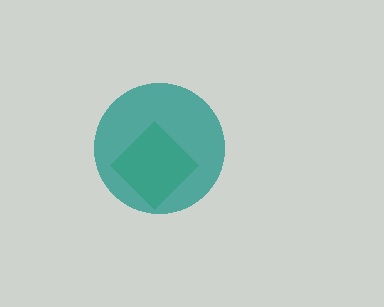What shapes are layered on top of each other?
The layered shapes are: a green diamond, a teal circle.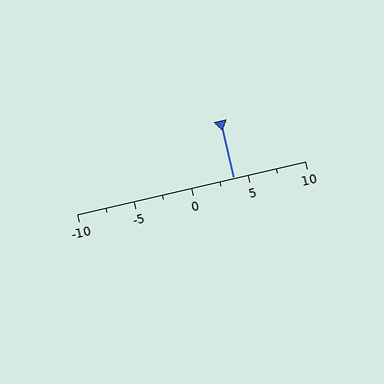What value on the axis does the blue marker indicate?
The marker indicates approximately 3.8.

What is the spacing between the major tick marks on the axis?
The major ticks are spaced 5 apart.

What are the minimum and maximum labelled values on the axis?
The axis runs from -10 to 10.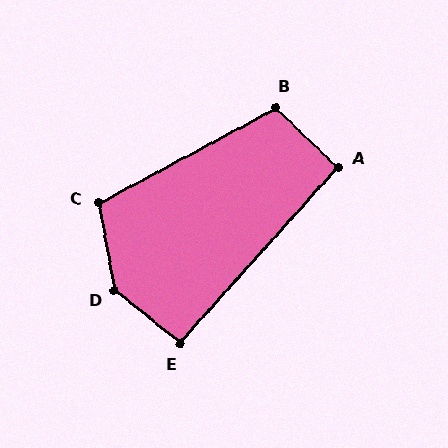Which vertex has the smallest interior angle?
A, at approximately 92 degrees.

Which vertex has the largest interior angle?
D, at approximately 140 degrees.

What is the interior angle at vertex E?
Approximately 93 degrees (approximately right).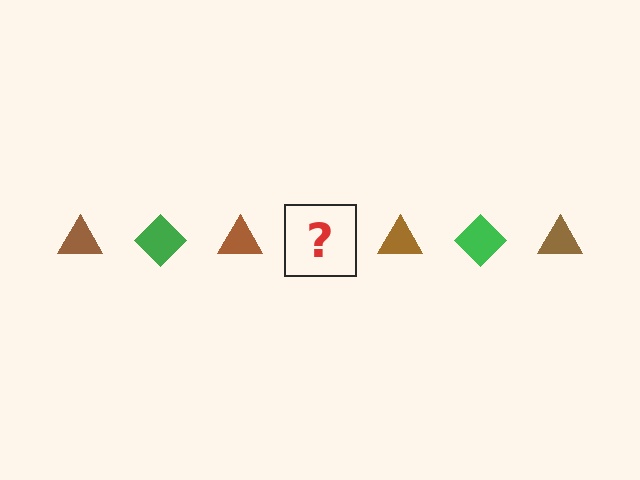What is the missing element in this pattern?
The missing element is a green diamond.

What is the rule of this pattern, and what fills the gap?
The rule is that the pattern alternates between brown triangle and green diamond. The gap should be filled with a green diamond.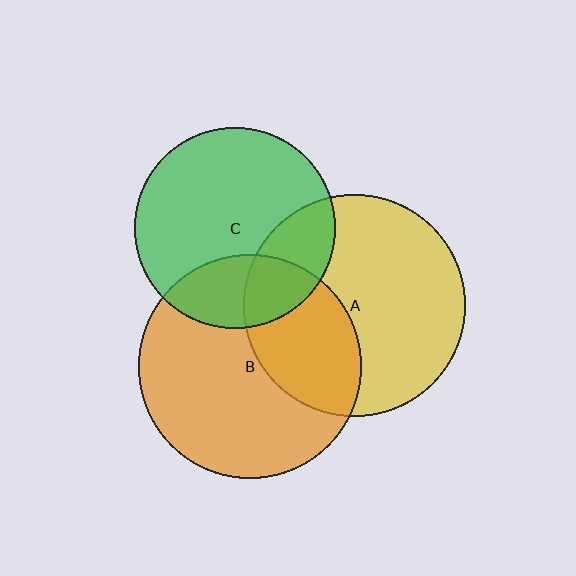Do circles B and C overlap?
Yes.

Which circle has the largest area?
Circle B (orange).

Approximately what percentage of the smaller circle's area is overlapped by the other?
Approximately 25%.